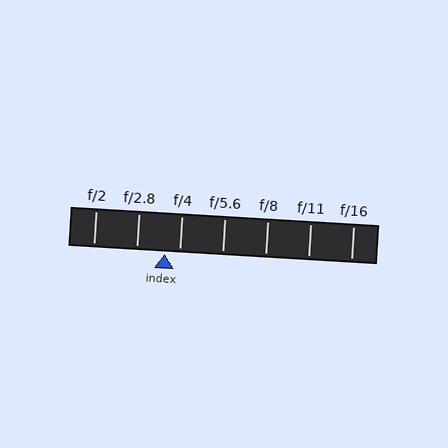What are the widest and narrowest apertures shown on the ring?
The widest aperture shown is f/2 and the narrowest is f/16.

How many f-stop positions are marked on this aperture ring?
There are 7 f-stop positions marked.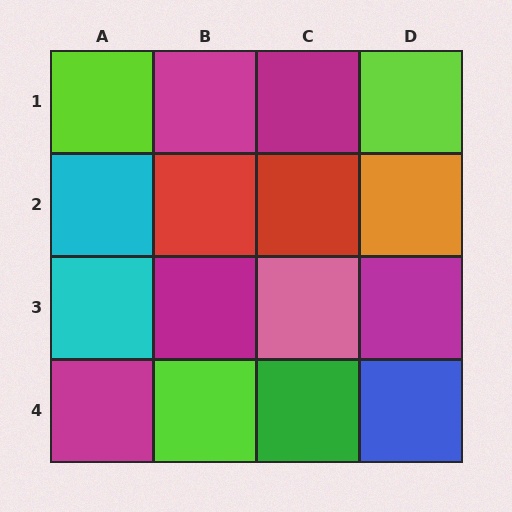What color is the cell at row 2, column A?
Cyan.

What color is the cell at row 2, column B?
Red.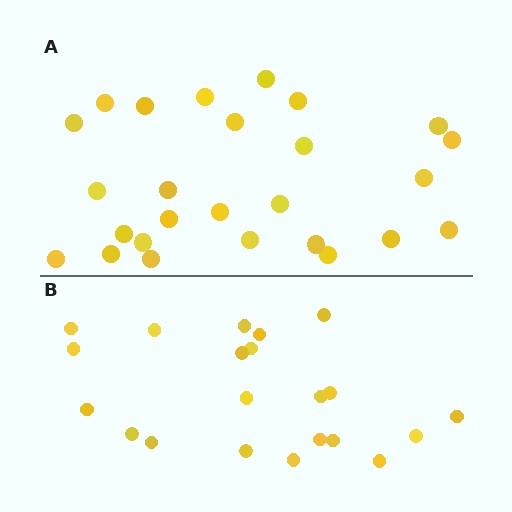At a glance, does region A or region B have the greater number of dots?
Region A (the top region) has more dots.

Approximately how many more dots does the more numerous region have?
Region A has about 5 more dots than region B.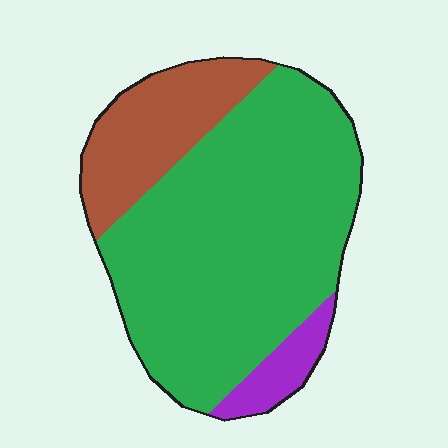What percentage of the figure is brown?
Brown takes up about one fifth (1/5) of the figure.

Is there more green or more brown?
Green.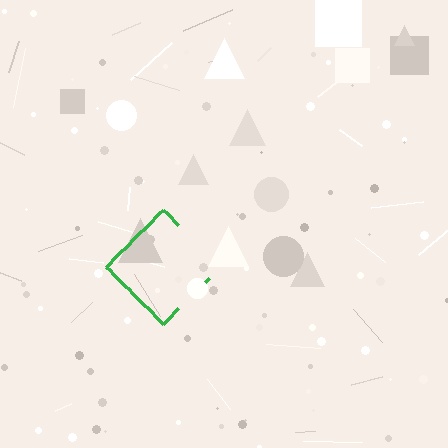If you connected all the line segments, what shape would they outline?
They would outline a diamond.